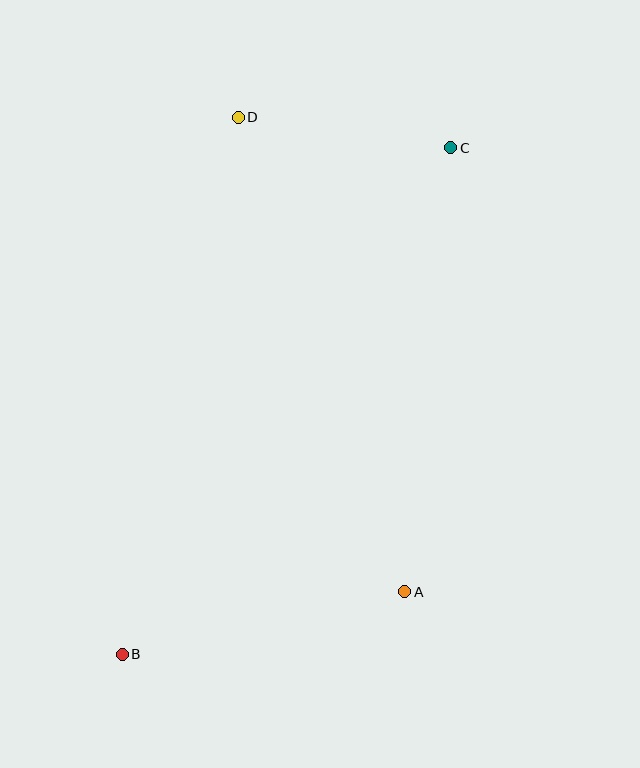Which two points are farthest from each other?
Points B and C are farthest from each other.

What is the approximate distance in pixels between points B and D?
The distance between B and D is approximately 549 pixels.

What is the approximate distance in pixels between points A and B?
The distance between A and B is approximately 289 pixels.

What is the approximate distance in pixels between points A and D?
The distance between A and D is approximately 503 pixels.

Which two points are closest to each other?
Points C and D are closest to each other.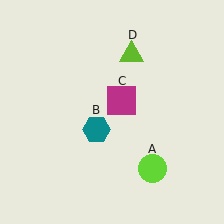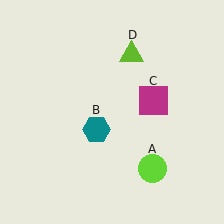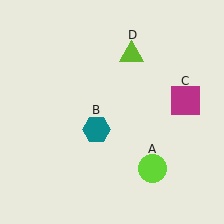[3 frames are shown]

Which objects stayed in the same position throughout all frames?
Lime circle (object A) and teal hexagon (object B) and lime triangle (object D) remained stationary.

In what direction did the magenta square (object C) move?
The magenta square (object C) moved right.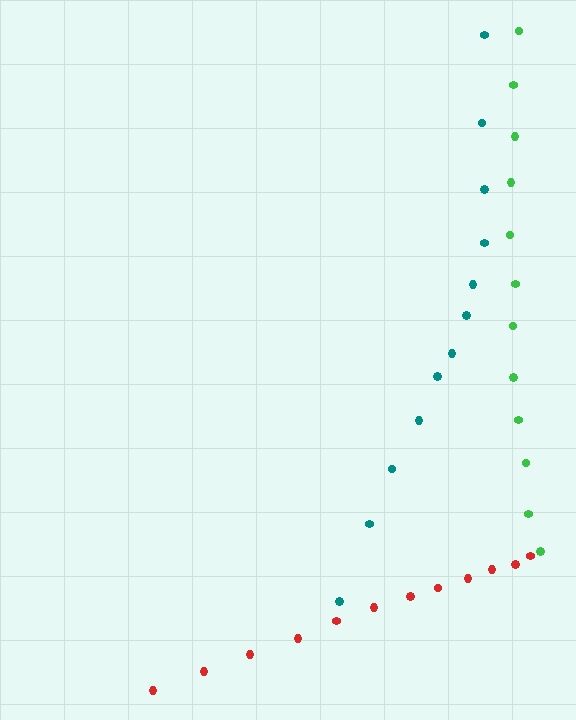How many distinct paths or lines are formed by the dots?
There are 3 distinct paths.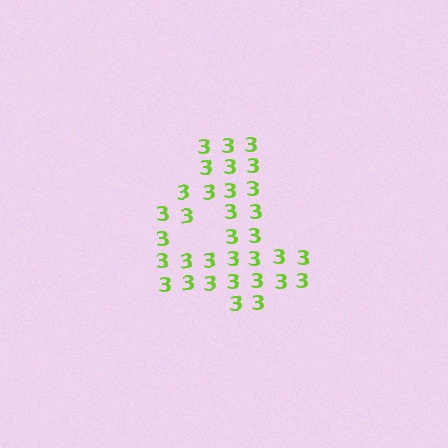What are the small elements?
The small elements are digit 3's.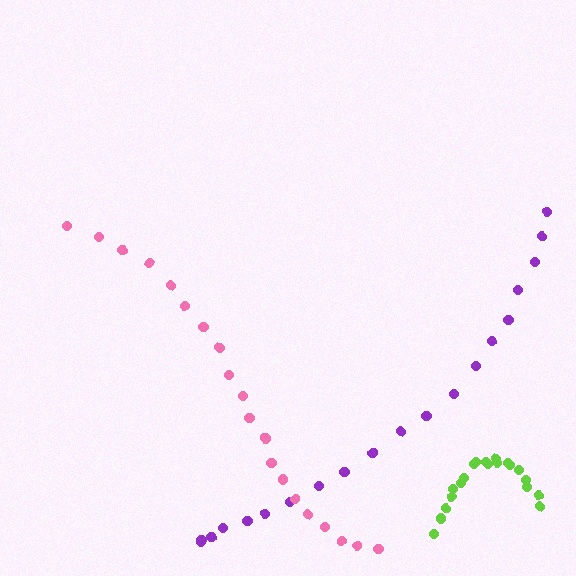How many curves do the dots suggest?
There are 3 distinct paths.